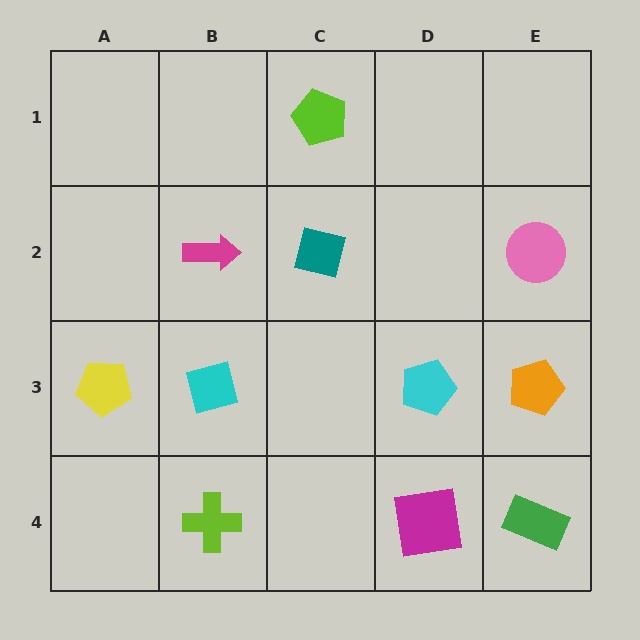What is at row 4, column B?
A lime cross.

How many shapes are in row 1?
1 shape.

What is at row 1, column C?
A lime pentagon.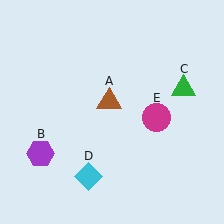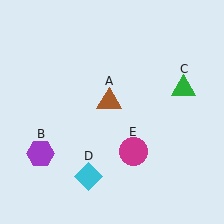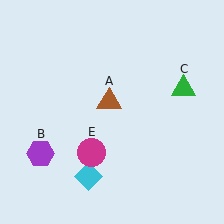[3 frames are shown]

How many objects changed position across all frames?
1 object changed position: magenta circle (object E).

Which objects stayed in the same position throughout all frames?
Brown triangle (object A) and purple hexagon (object B) and green triangle (object C) and cyan diamond (object D) remained stationary.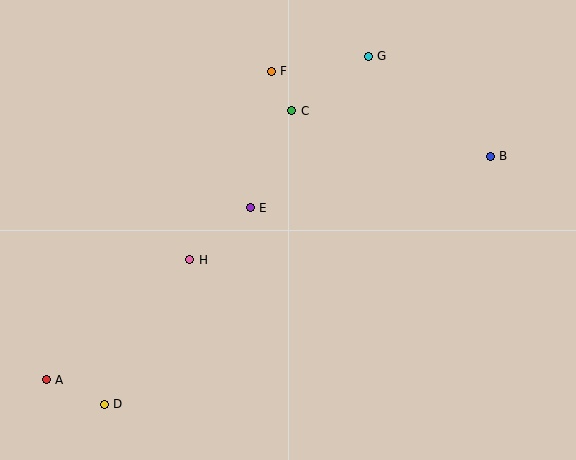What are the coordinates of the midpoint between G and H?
The midpoint between G and H is at (279, 158).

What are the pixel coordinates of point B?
Point B is at (490, 156).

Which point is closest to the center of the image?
Point E at (250, 208) is closest to the center.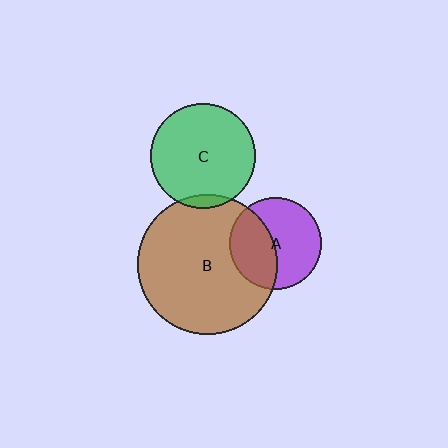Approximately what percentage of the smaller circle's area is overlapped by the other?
Approximately 5%.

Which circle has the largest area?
Circle B (brown).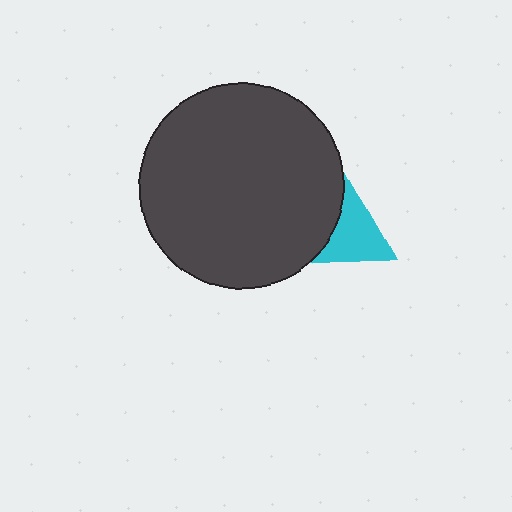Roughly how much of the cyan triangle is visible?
A small part of it is visible (roughly 40%).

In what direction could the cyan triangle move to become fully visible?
The cyan triangle could move right. That would shift it out from behind the dark gray circle entirely.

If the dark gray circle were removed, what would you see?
You would see the complete cyan triangle.